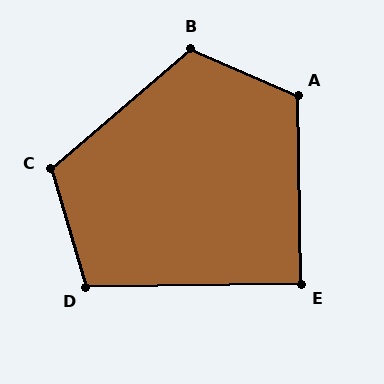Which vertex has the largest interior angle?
B, at approximately 116 degrees.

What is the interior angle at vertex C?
Approximately 114 degrees (obtuse).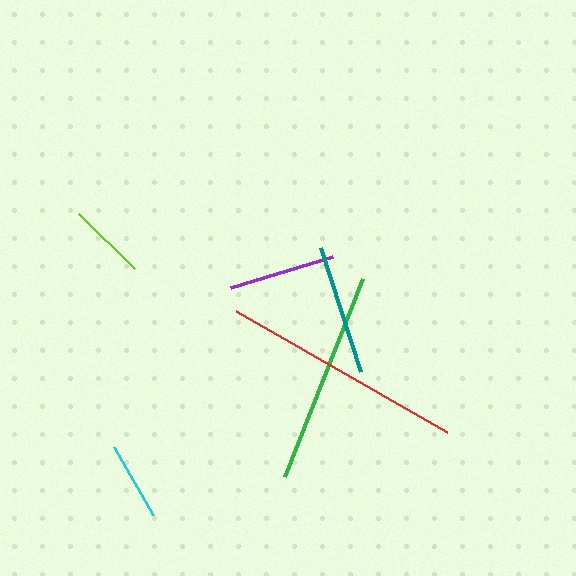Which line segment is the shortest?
The lime line is the shortest at approximately 79 pixels.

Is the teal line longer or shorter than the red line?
The red line is longer than the teal line.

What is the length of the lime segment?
The lime segment is approximately 79 pixels long.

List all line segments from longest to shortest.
From longest to shortest: red, green, teal, purple, cyan, lime.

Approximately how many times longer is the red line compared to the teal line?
The red line is approximately 1.9 times the length of the teal line.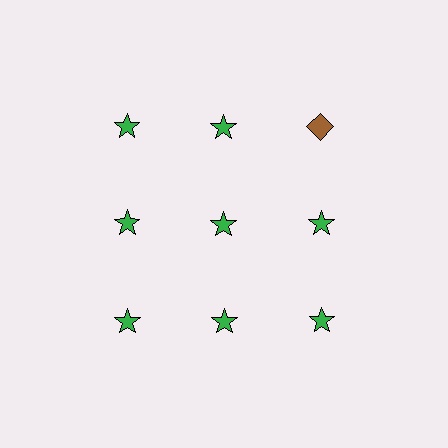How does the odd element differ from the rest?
It differs in both color (brown instead of green) and shape (diamond instead of star).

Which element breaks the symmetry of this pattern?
The brown diamond in the top row, center column breaks the symmetry. All other shapes are green stars.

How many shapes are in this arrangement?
There are 9 shapes arranged in a grid pattern.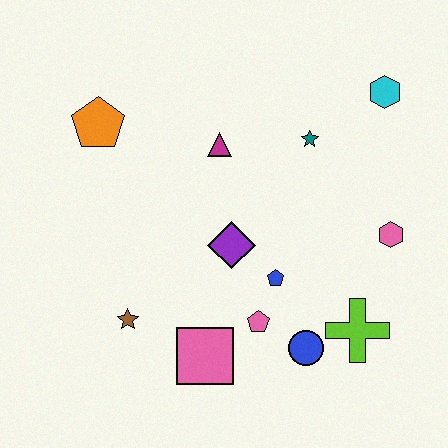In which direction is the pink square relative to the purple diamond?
The pink square is below the purple diamond.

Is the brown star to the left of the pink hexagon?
Yes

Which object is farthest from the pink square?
The cyan hexagon is farthest from the pink square.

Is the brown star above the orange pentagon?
No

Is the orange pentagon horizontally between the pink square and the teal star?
No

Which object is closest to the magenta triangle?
The teal star is closest to the magenta triangle.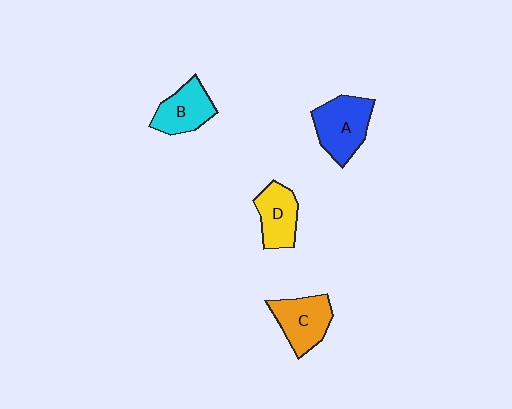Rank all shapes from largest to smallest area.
From largest to smallest: A (blue), C (orange), B (cyan), D (yellow).